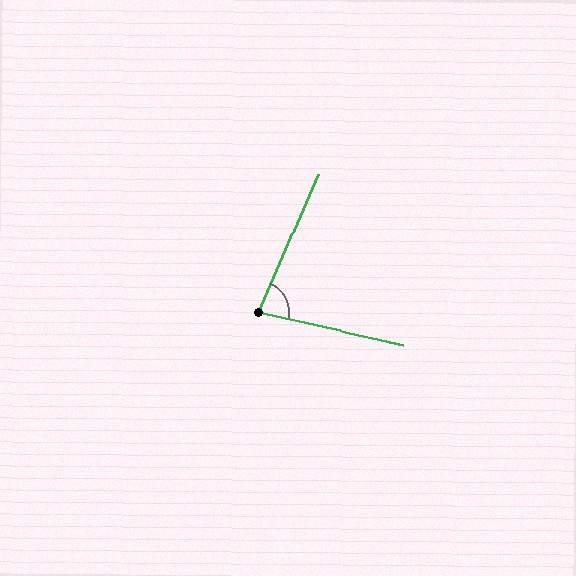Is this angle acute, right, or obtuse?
It is acute.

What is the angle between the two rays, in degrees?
Approximately 79 degrees.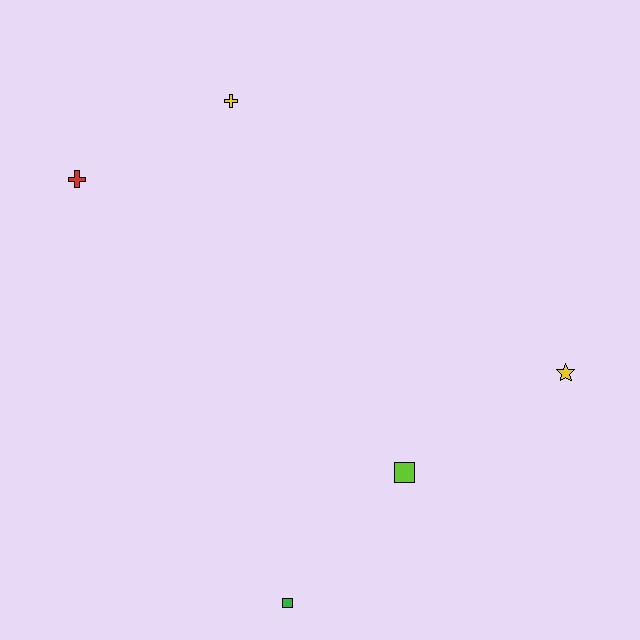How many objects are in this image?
There are 5 objects.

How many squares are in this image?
There are 2 squares.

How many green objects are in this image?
There is 1 green object.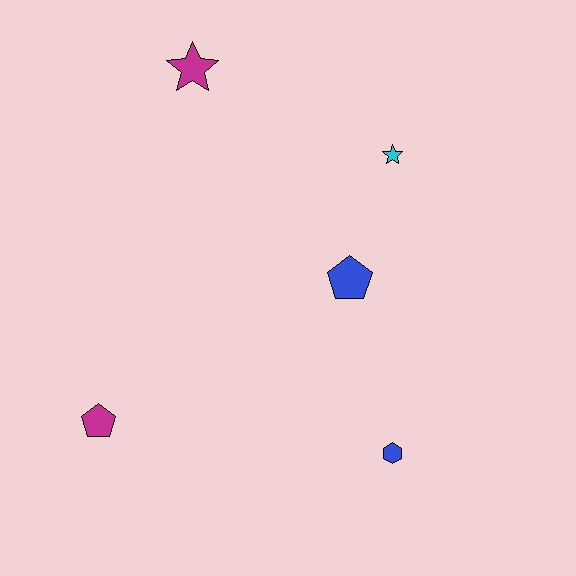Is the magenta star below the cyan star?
No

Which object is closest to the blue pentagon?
The cyan star is closest to the blue pentagon.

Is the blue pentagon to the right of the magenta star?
Yes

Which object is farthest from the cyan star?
The magenta pentagon is farthest from the cyan star.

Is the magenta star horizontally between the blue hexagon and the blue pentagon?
No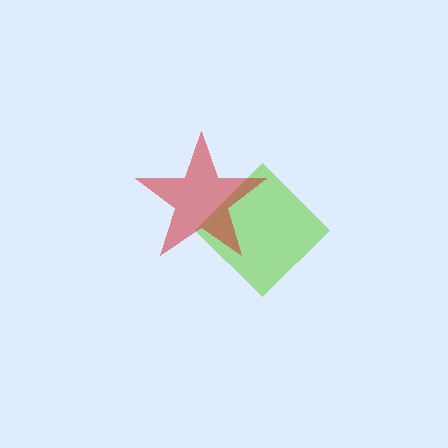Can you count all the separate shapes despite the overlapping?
Yes, there are 2 separate shapes.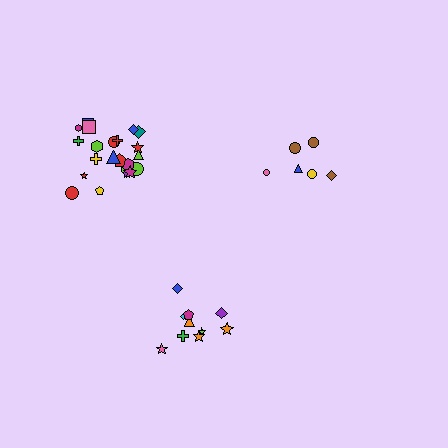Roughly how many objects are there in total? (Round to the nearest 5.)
Roughly 40 objects in total.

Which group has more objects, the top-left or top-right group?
The top-left group.